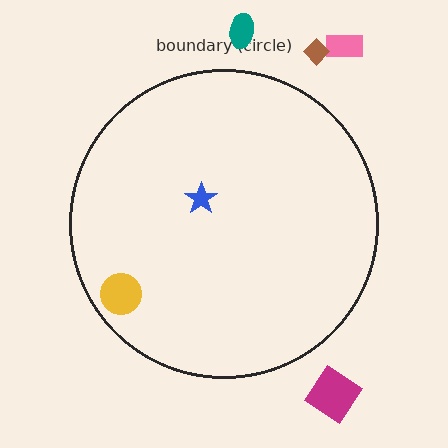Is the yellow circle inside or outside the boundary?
Inside.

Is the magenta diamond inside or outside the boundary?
Outside.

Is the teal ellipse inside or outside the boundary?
Outside.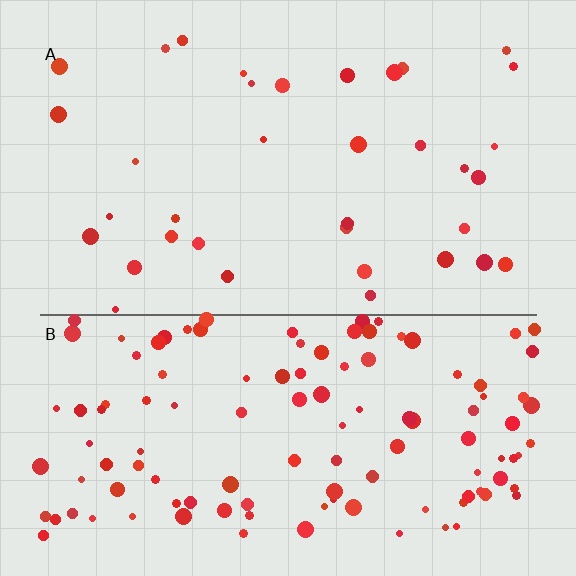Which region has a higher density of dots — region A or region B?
B (the bottom).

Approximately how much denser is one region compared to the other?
Approximately 3.5× — region B over region A.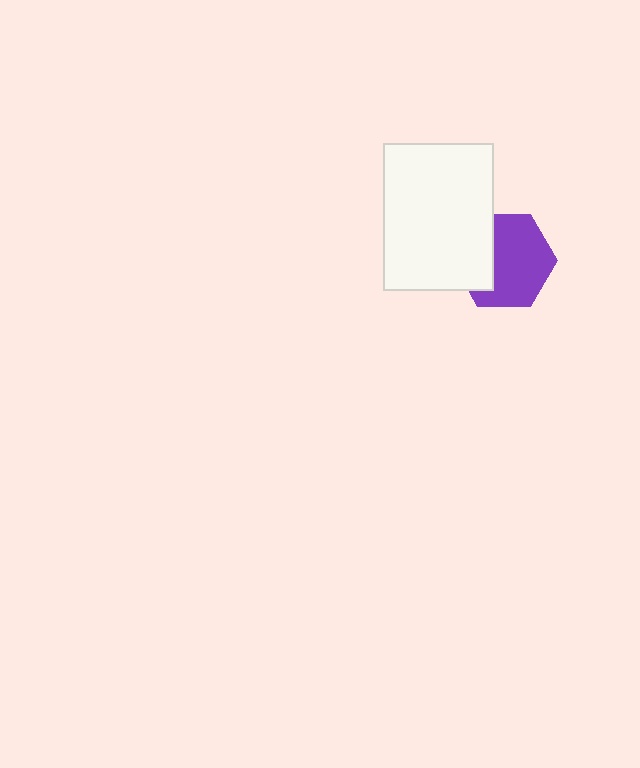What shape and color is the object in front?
The object in front is a white rectangle.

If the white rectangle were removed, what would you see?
You would see the complete purple hexagon.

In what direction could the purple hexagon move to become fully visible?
The purple hexagon could move right. That would shift it out from behind the white rectangle entirely.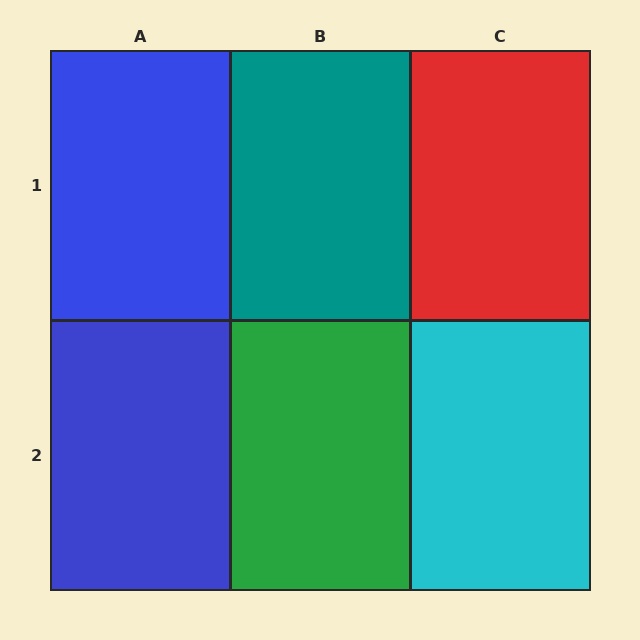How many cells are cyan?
1 cell is cyan.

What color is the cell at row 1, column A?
Blue.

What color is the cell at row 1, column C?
Red.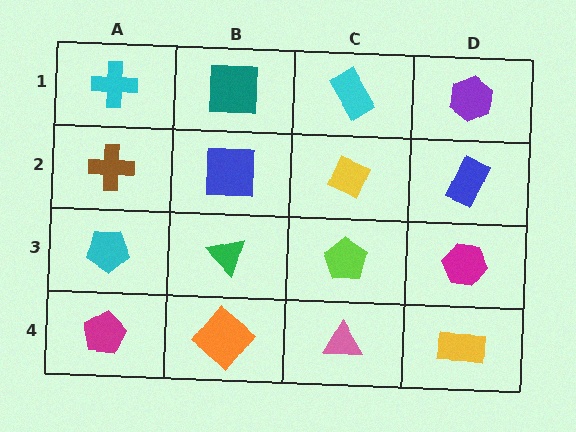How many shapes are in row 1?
4 shapes.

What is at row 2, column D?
A blue rectangle.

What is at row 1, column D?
A purple hexagon.